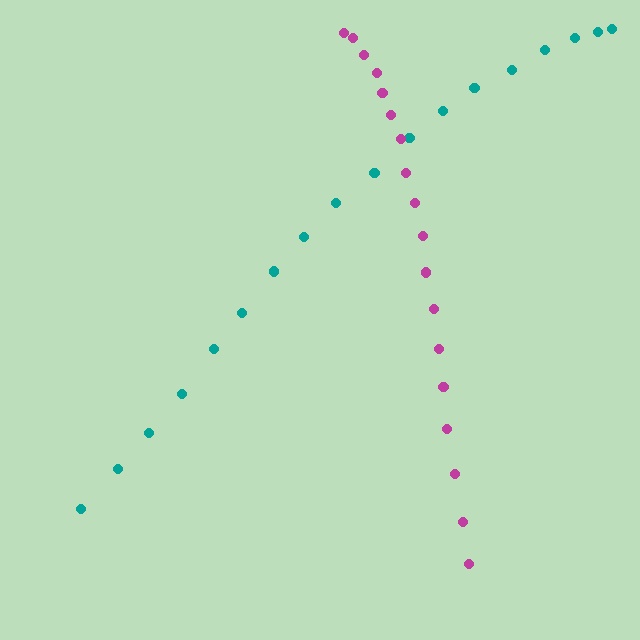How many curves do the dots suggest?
There are 2 distinct paths.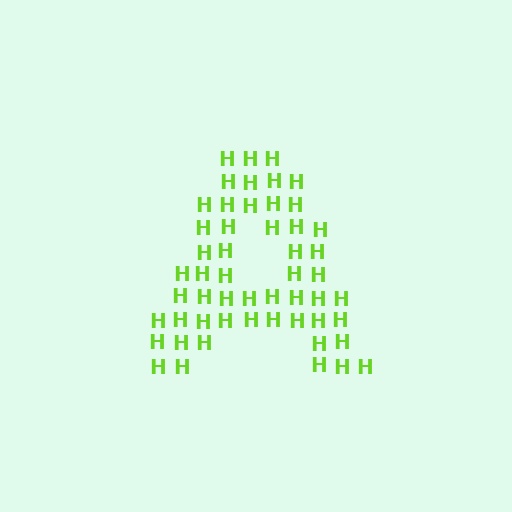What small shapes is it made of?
It is made of small letter H's.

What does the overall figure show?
The overall figure shows the letter A.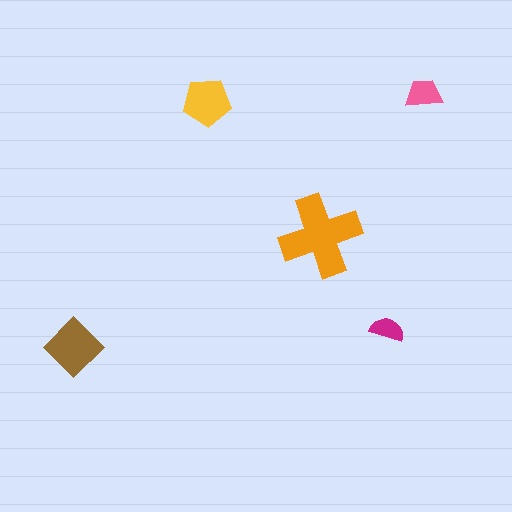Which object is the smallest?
The magenta semicircle.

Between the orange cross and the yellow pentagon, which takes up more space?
The orange cross.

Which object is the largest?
The orange cross.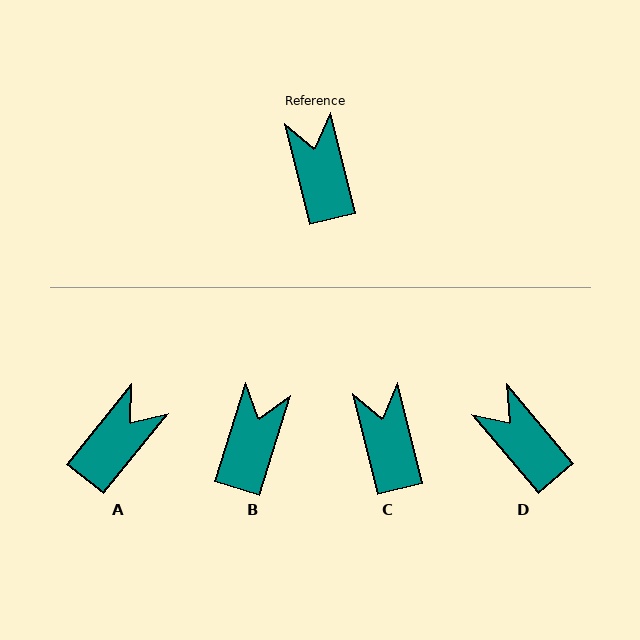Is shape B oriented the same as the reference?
No, it is off by about 31 degrees.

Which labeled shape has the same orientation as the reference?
C.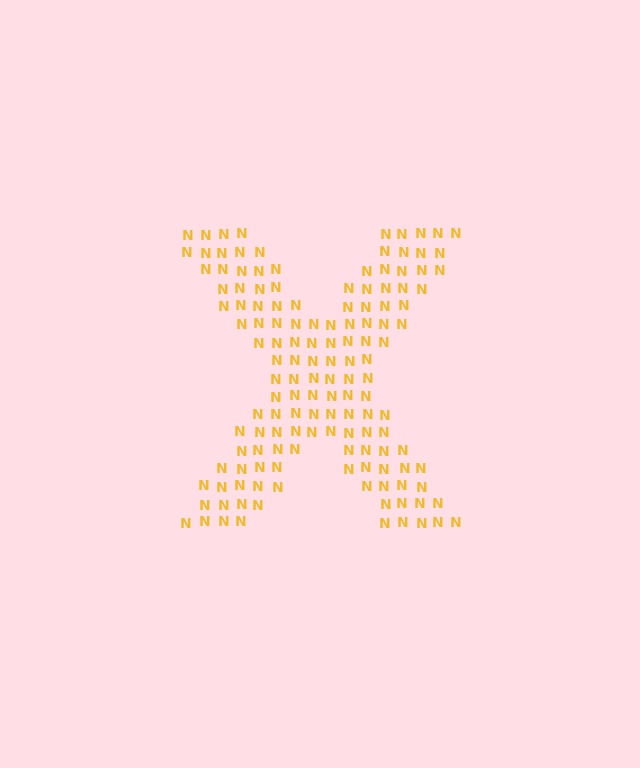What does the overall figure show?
The overall figure shows the letter X.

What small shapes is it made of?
It is made of small letter N's.